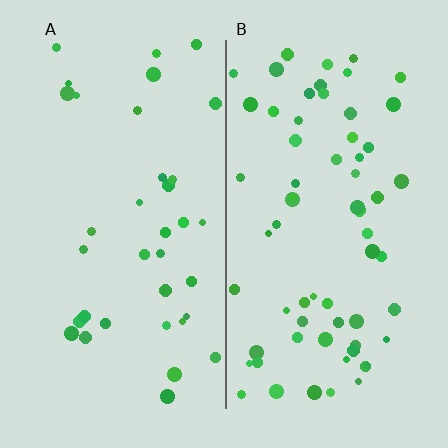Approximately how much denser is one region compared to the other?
Approximately 1.8× — region B over region A.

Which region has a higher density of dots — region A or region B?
B (the right).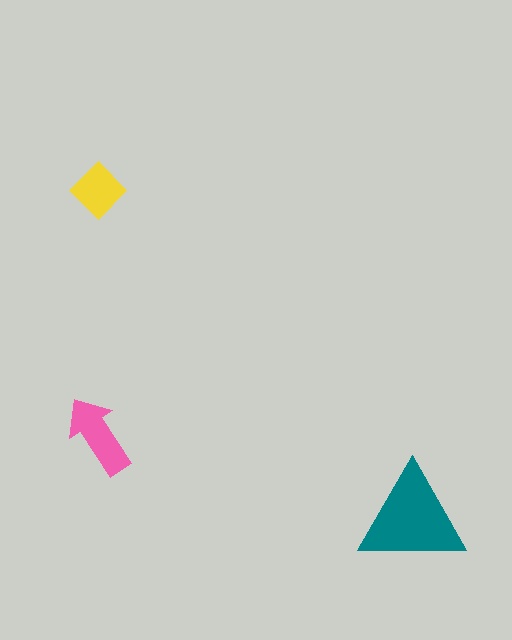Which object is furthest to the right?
The teal triangle is rightmost.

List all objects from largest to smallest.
The teal triangle, the pink arrow, the yellow diamond.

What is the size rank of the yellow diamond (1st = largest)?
3rd.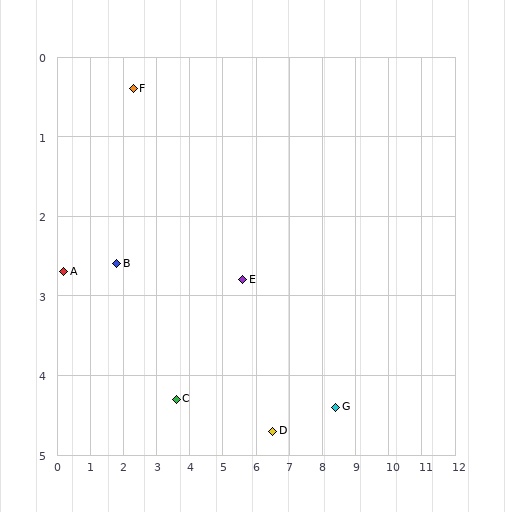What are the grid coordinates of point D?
Point D is at approximately (6.5, 4.7).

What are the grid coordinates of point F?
Point F is at approximately (2.3, 0.4).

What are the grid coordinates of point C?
Point C is at approximately (3.6, 4.3).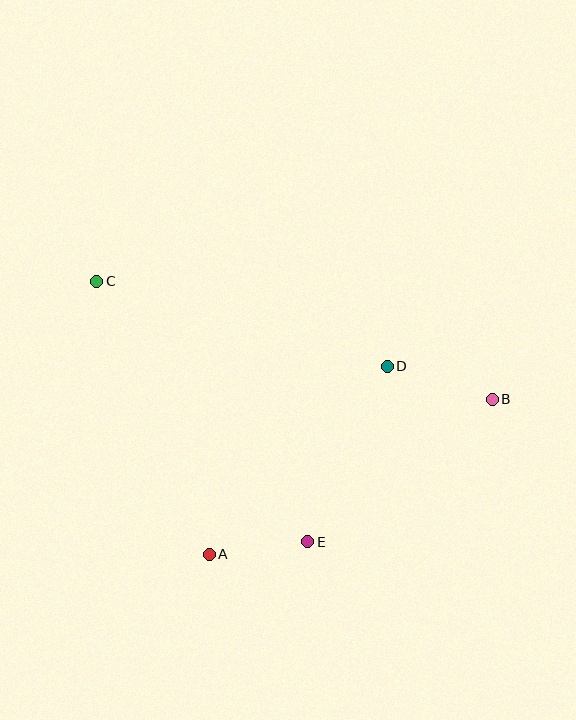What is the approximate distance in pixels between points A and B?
The distance between A and B is approximately 323 pixels.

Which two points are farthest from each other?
Points B and C are farthest from each other.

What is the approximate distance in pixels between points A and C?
The distance between A and C is approximately 295 pixels.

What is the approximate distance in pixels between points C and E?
The distance between C and E is approximately 335 pixels.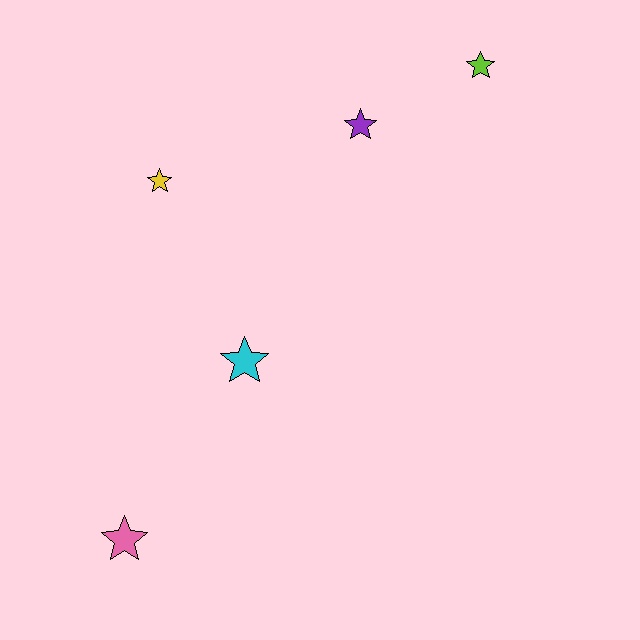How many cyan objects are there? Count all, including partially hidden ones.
There is 1 cyan object.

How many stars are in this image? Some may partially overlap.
There are 5 stars.